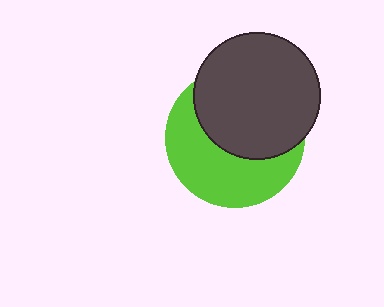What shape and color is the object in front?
The object in front is a dark gray circle.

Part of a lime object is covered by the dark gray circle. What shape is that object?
It is a circle.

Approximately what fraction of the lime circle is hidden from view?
Roughly 51% of the lime circle is hidden behind the dark gray circle.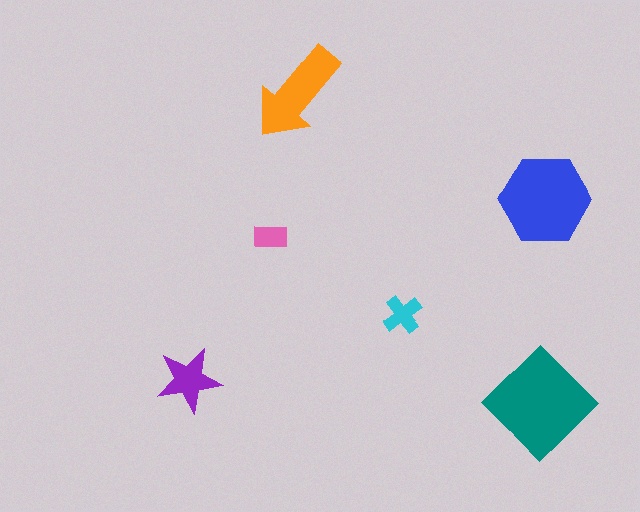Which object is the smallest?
The pink rectangle.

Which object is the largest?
The teal diamond.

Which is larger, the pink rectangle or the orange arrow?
The orange arrow.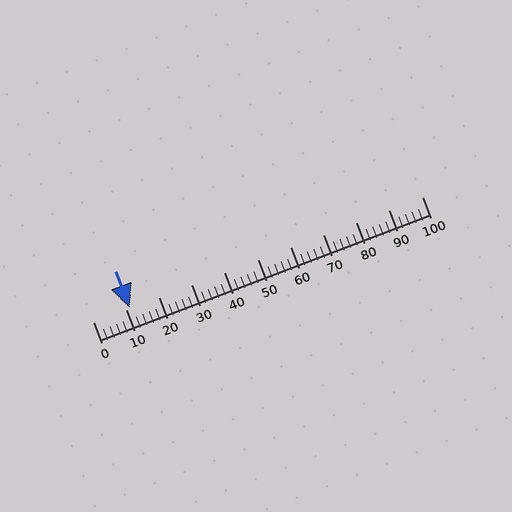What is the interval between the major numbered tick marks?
The major tick marks are spaced 10 units apart.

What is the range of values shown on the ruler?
The ruler shows values from 0 to 100.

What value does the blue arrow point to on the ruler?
The blue arrow points to approximately 11.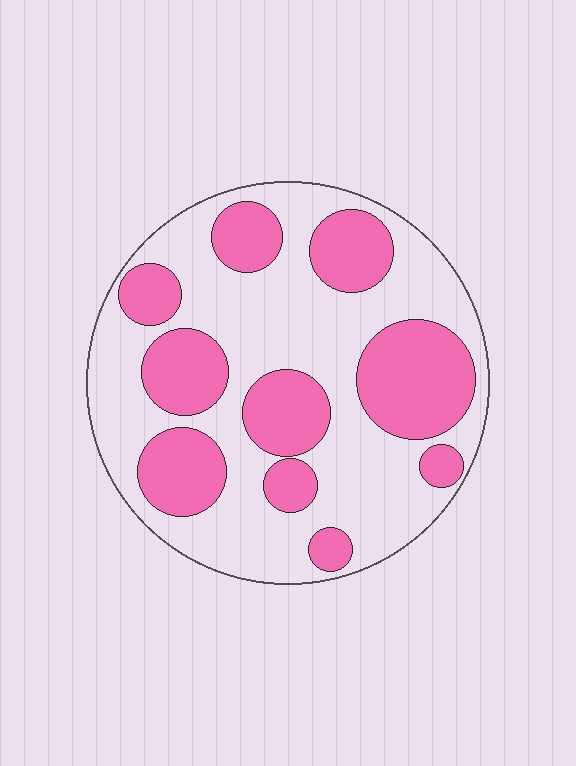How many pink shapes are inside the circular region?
10.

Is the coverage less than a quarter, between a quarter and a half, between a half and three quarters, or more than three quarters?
Between a quarter and a half.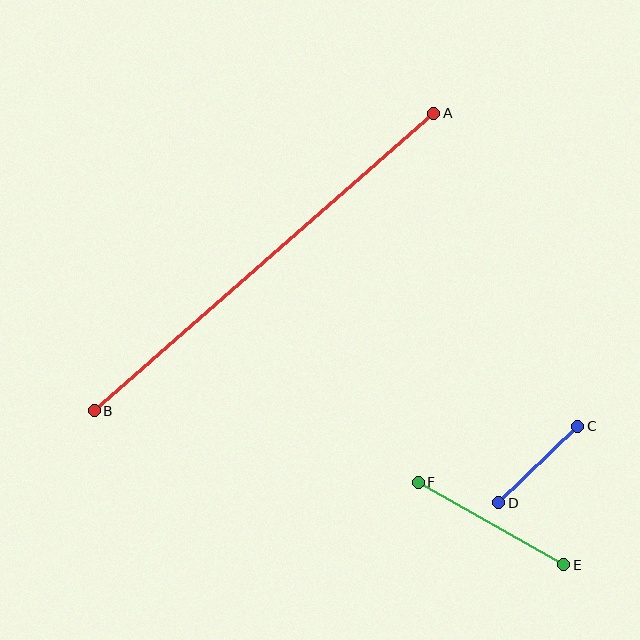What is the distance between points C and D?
The distance is approximately 110 pixels.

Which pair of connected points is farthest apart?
Points A and B are farthest apart.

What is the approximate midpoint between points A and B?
The midpoint is at approximately (264, 262) pixels.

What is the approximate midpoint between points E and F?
The midpoint is at approximately (491, 524) pixels.